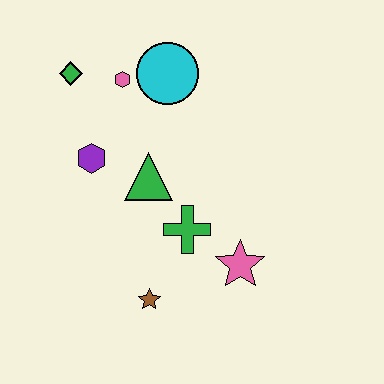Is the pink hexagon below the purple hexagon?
No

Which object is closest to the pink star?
The green cross is closest to the pink star.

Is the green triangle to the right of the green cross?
No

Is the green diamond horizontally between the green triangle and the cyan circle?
No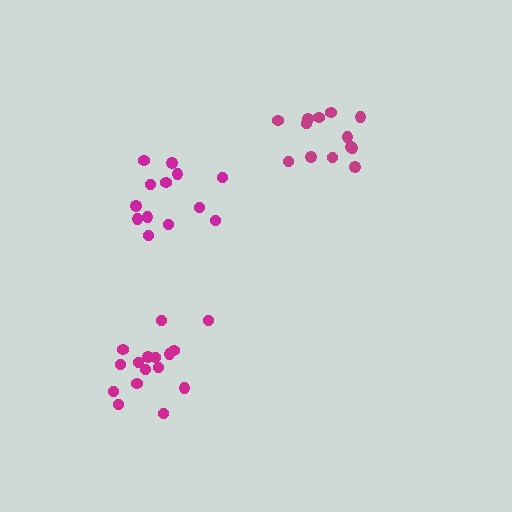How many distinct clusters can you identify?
There are 3 distinct clusters.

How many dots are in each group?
Group 1: 13 dots, Group 2: 13 dots, Group 3: 16 dots (42 total).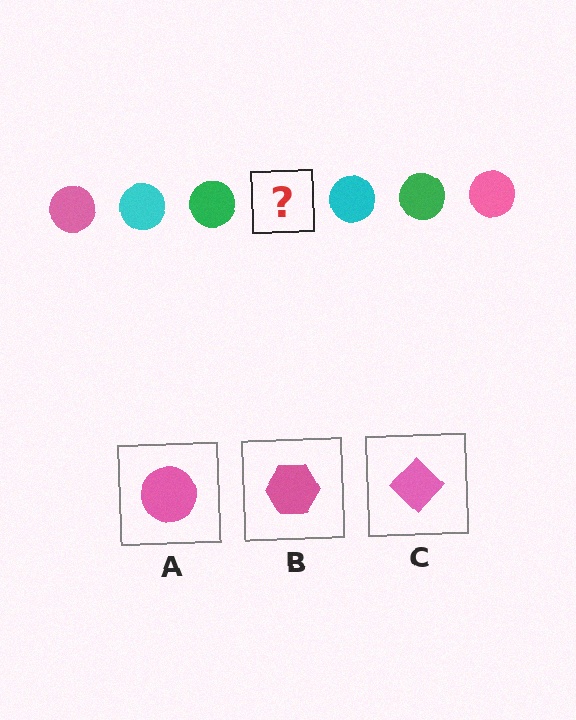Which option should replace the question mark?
Option A.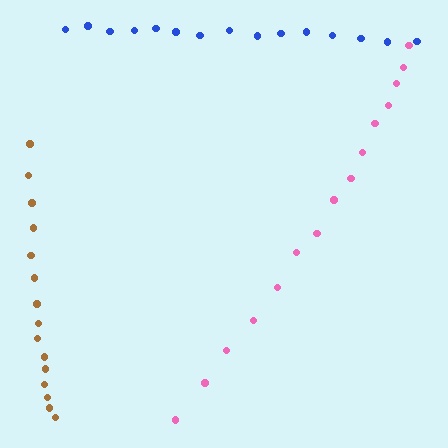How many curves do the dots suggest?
There are 3 distinct paths.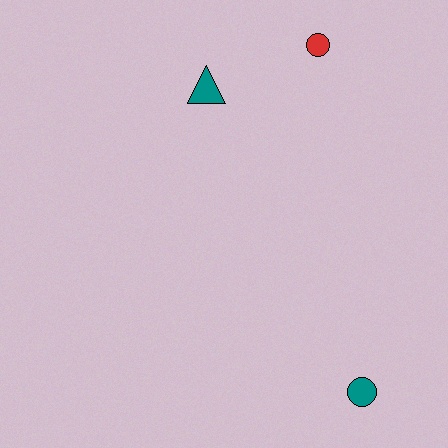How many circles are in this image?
There are 2 circles.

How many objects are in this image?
There are 3 objects.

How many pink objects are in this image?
There are no pink objects.